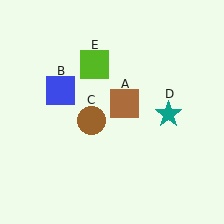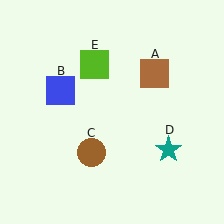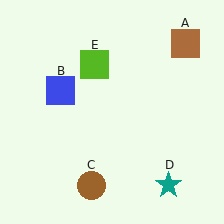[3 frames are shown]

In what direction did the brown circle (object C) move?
The brown circle (object C) moved down.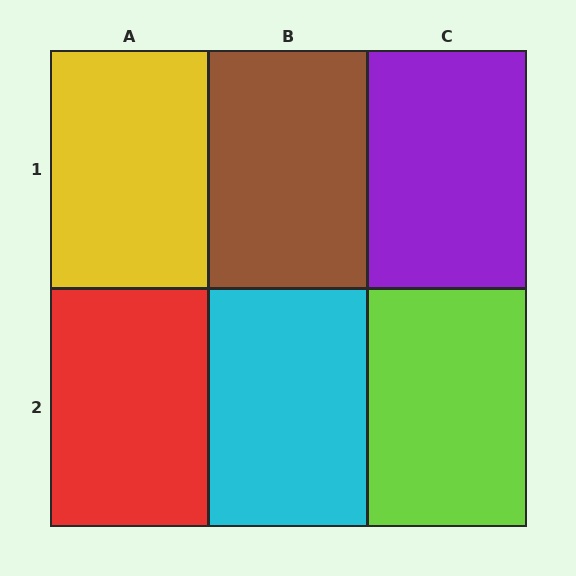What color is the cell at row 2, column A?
Red.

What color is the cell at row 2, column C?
Lime.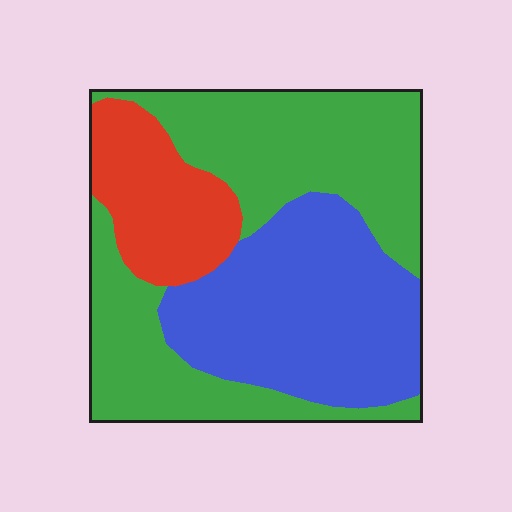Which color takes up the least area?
Red, at roughly 15%.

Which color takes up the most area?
Green, at roughly 50%.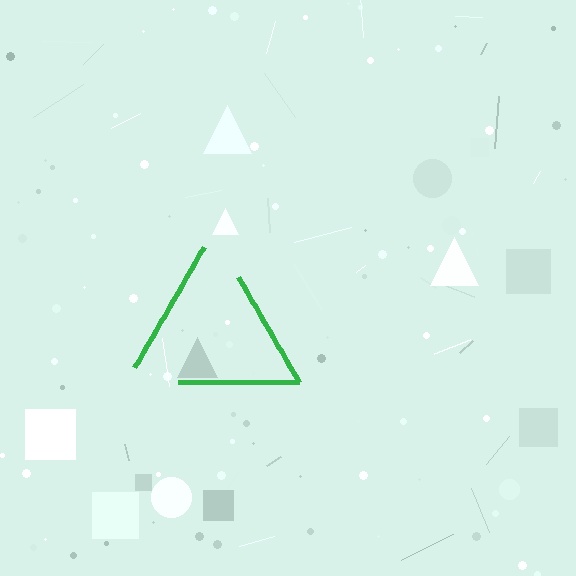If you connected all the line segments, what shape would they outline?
They would outline a triangle.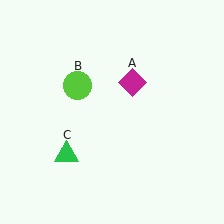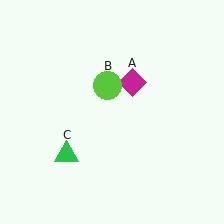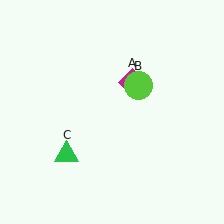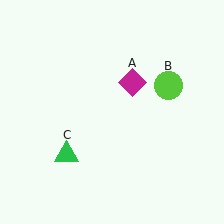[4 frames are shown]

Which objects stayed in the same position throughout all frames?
Magenta diamond (object A) and green triangle (object C) remained stationary.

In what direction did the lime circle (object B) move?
The lime circle (object B) moved right.